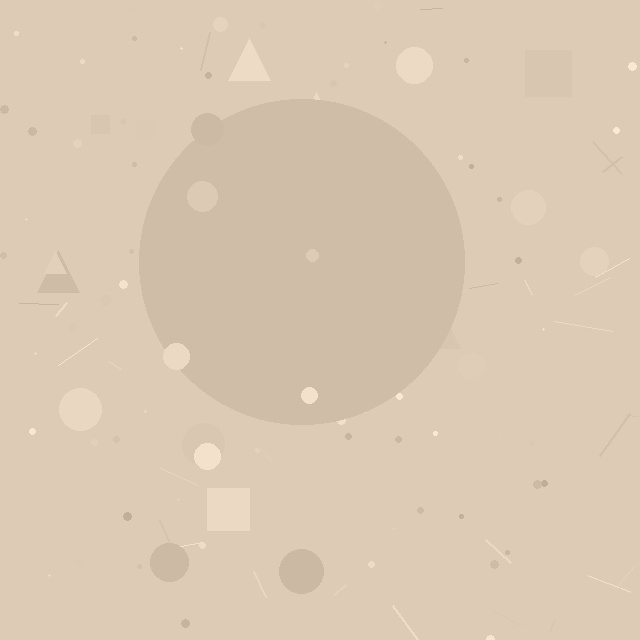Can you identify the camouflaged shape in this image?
The camouflaged shape is a circle.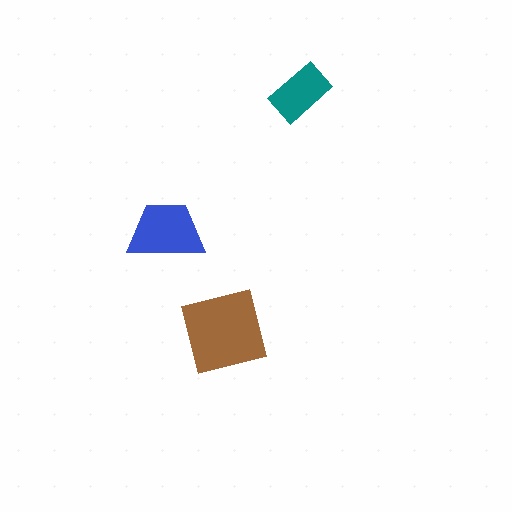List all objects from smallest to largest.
The teal rectangle, the blue trapezoid, the brown square.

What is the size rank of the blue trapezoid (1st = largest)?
2nd.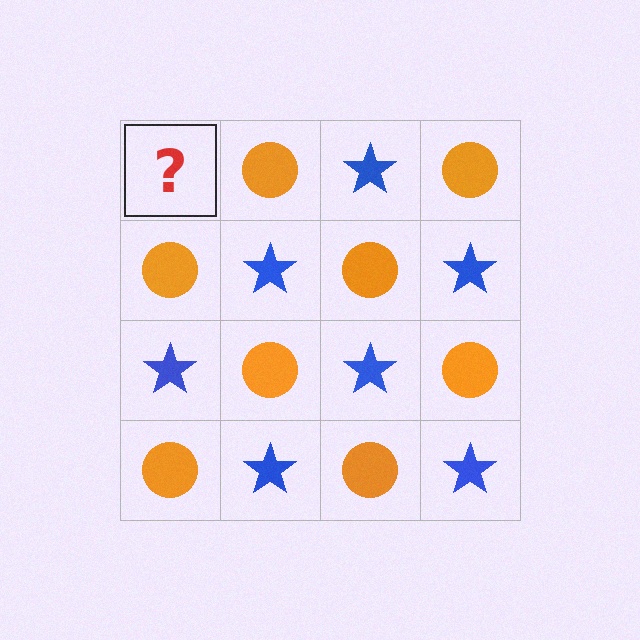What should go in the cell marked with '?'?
The missing cell should contain a blue star.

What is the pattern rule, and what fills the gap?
The rule is that it alternates blue star and orange circle in a checkerboard pattern. The gap should be filled with a blue star.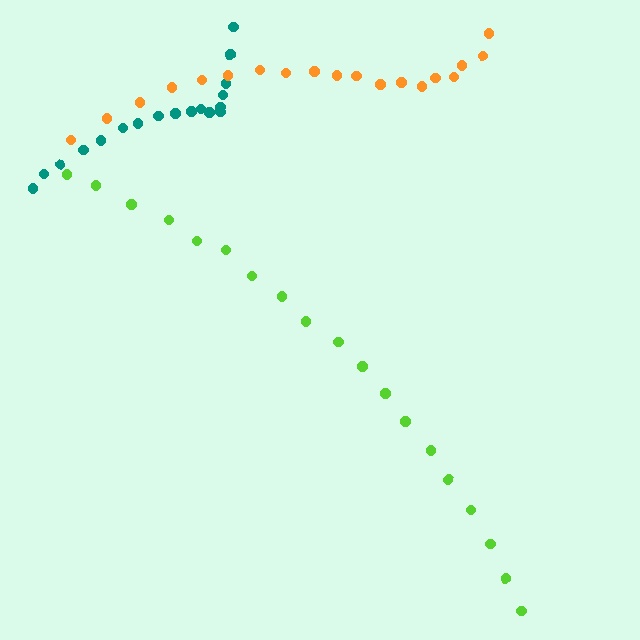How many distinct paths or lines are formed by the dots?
There are 3 distinct paths.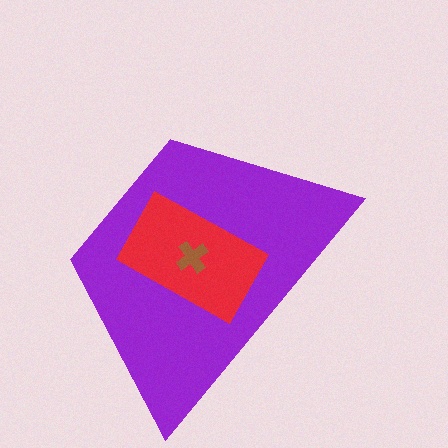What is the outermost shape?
The purple trapezoid.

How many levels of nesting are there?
3.